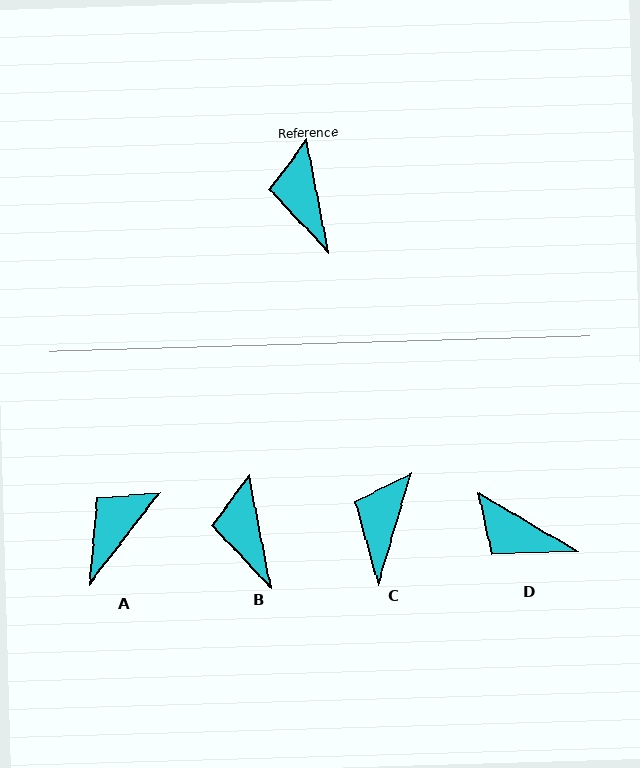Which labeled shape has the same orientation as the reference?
B.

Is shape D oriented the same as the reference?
No, it is off by about 49 degrees.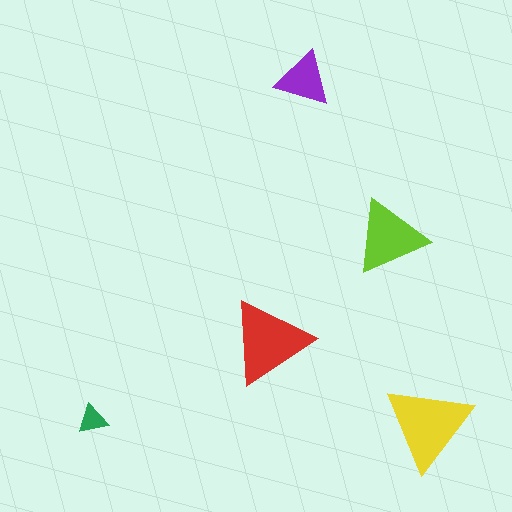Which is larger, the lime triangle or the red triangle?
The red one.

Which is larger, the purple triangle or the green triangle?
The purple one.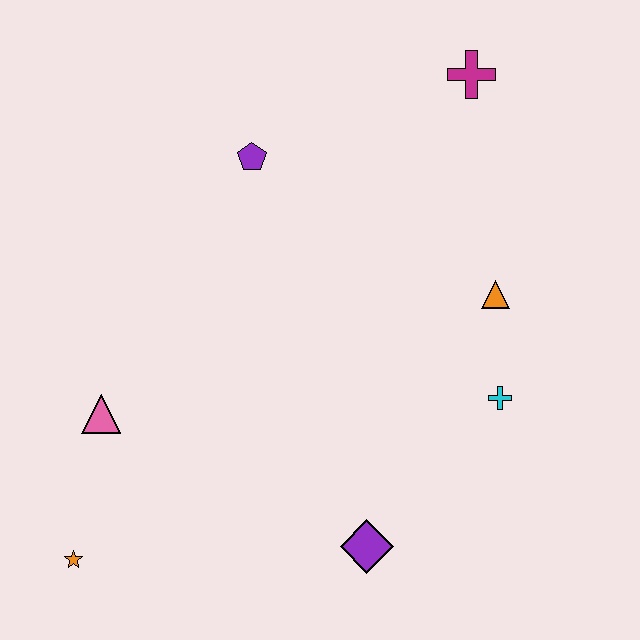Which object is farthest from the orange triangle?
The orange star is farthest from the orange triangle.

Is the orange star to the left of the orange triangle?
Yes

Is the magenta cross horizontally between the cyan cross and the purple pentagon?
Yes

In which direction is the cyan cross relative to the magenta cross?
The cyan cross is below the magenta cross.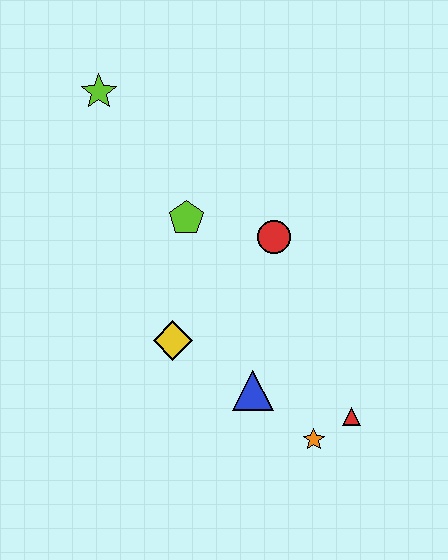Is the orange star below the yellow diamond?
Yes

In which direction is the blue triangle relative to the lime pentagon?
The blue triangle is below the lime pentagon.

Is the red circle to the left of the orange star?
Yes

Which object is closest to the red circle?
The lime pentagon is closest to the red circle.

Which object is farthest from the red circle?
The lime star is farthest from the red circle.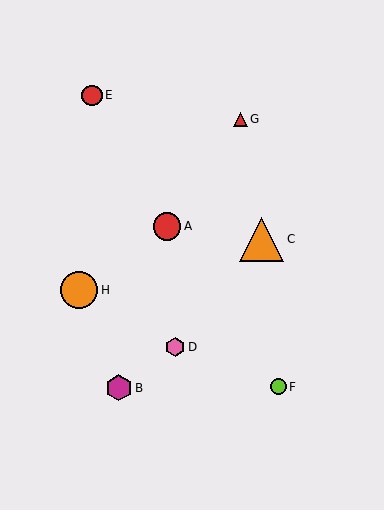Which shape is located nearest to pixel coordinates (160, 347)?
The pink hexagon (labeled D) at (175, 347) is nearest to that location.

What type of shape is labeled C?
Shape C is an orange triangle.